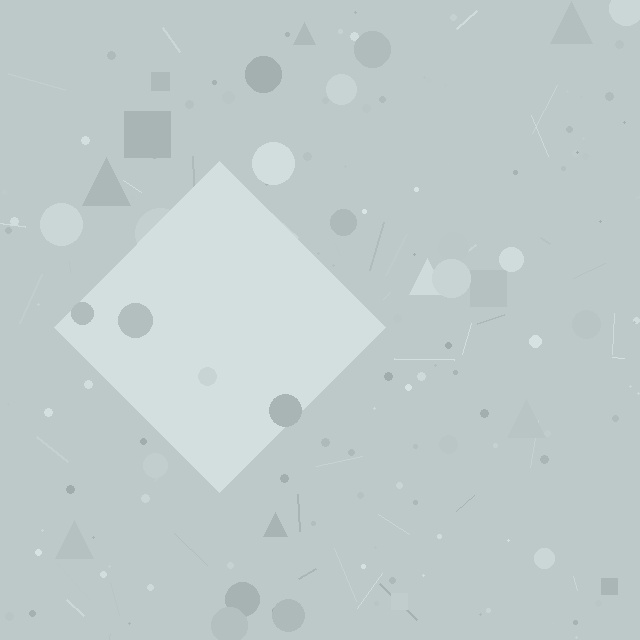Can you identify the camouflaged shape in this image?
The camouflaged shape is a diamond.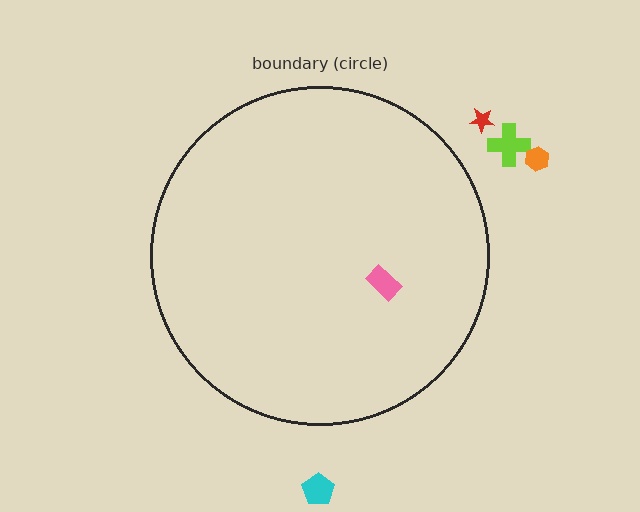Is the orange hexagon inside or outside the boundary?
Outside.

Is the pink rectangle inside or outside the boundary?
Inside.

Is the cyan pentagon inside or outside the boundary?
Outside.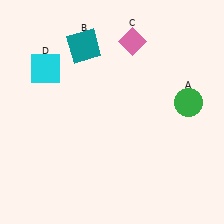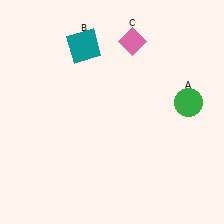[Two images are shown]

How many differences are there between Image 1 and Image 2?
There is 1 difference between the two images.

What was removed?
The cyan square (D) was removed in Image 2.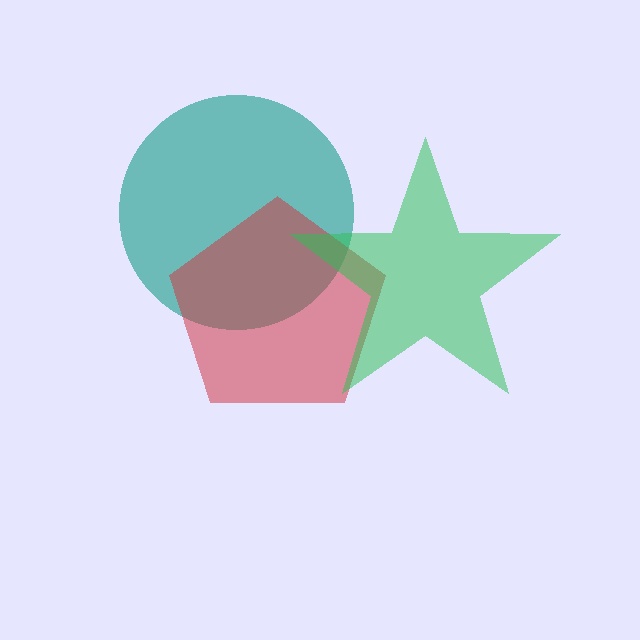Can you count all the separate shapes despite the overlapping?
Yes, there are 3 separate shapes.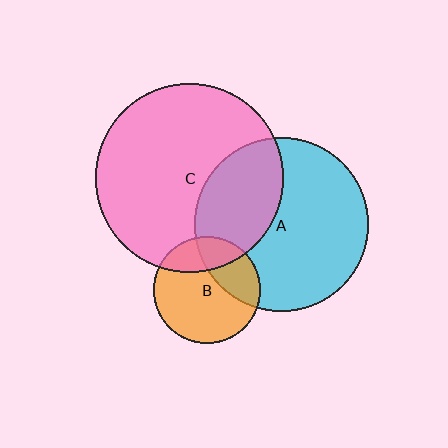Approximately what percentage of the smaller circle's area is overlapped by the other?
Approximately 30%.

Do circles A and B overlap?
Yes.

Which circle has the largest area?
Circle C (pink).